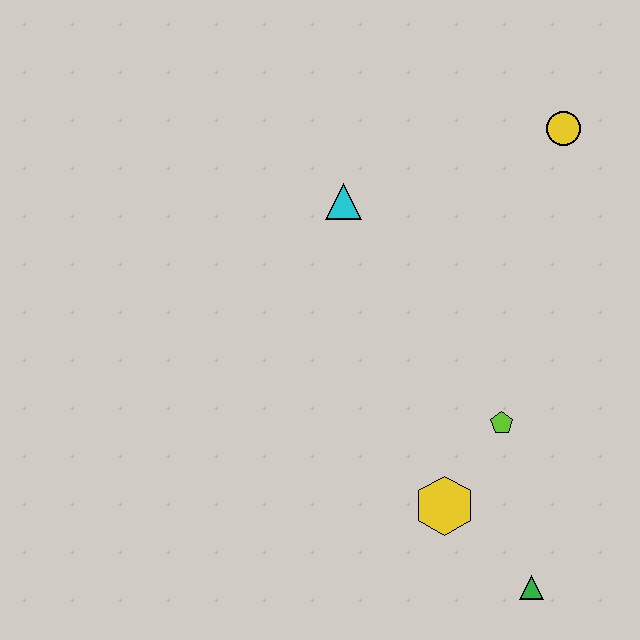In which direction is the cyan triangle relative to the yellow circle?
The cyan triangle is to the left of the yellow circle.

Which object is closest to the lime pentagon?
The yellow hexagon is closest to the lime pentagon.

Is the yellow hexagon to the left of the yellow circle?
Yes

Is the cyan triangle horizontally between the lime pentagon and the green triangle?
No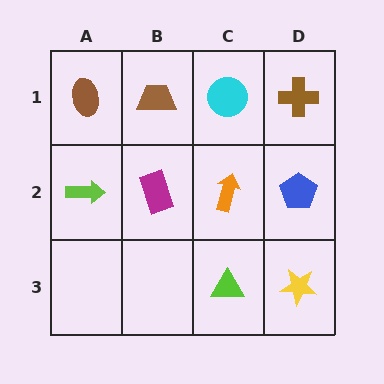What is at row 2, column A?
A lime arrow.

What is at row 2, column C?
An orange arrow.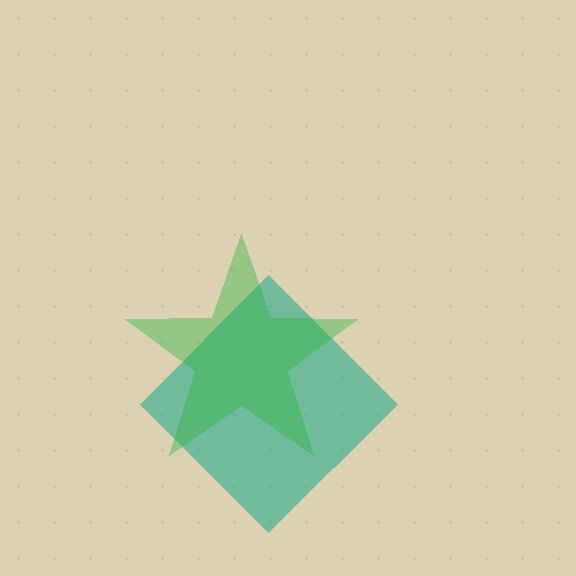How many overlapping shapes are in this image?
There are 2 overlapping shapes in the image.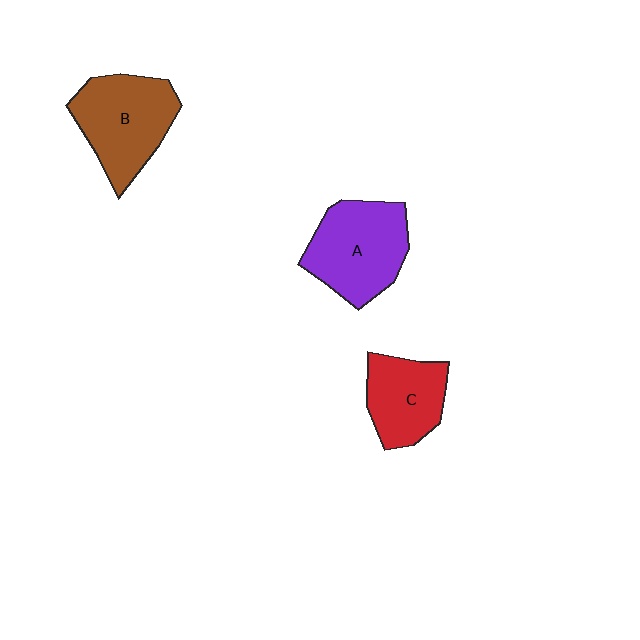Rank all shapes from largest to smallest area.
From largest to smallest: A (purple), B (brown), C (red).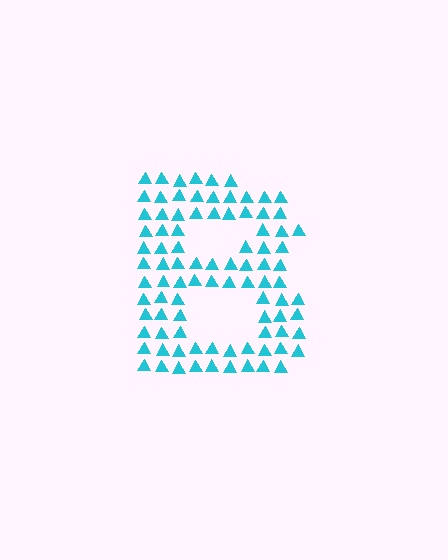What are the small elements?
The small elements are triangles.